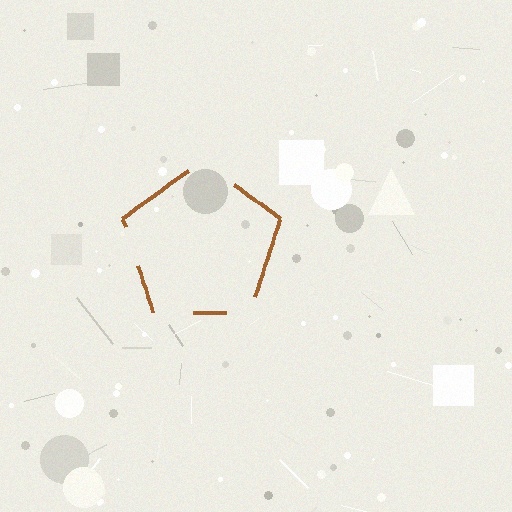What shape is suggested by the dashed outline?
The dashed outline suggests a pentagon.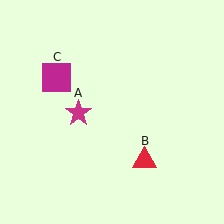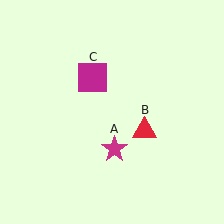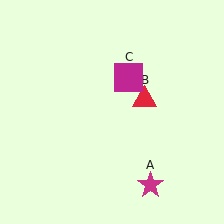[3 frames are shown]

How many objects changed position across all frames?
3 objects changed position: magenta star (object A), red triangle (object B), magenta square (object C).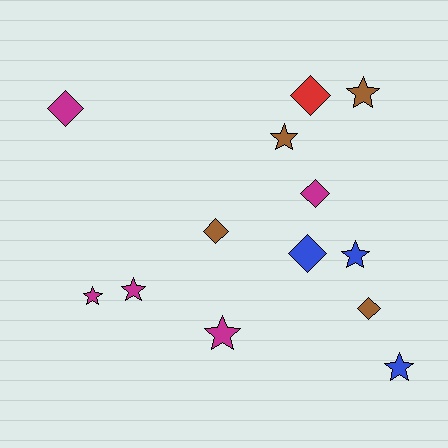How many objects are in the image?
There are 13 objects.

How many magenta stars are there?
There are 3 magenta stars.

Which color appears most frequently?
Magenta, with 5 objects.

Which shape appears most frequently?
Star, with 7 objects.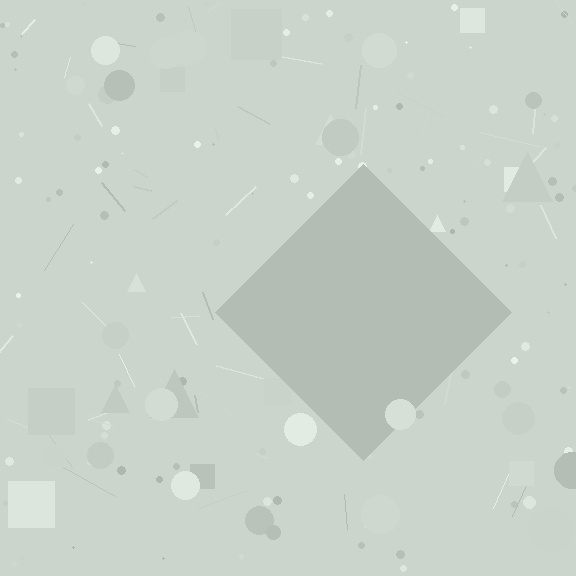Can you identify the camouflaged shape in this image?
The camouflaged shape is a diamond.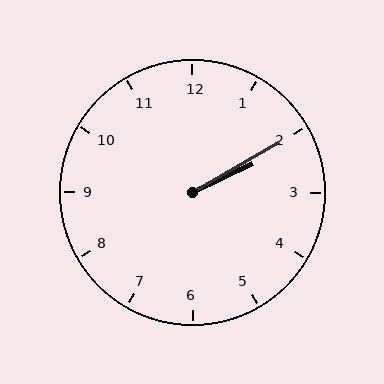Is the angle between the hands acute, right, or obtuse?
It is acute.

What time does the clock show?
2:10.